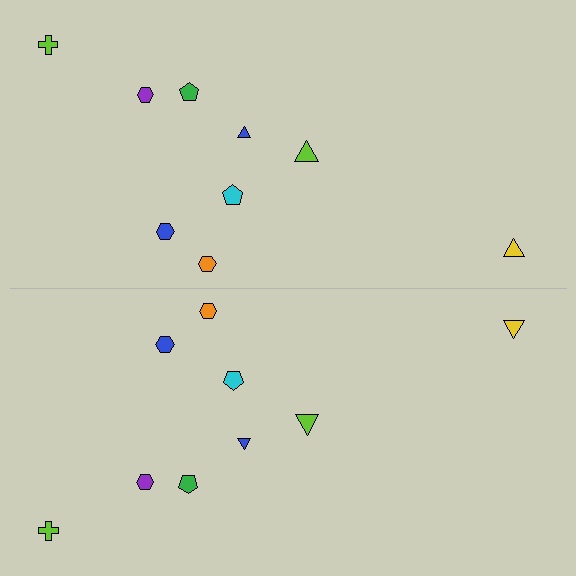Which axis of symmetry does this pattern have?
The pattern has a horizontal axis of symmetry running through the center of the image.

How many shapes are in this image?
There are 18 shapes in this image.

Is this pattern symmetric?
Yes, this pattern has bilateral (reflection) symmetry.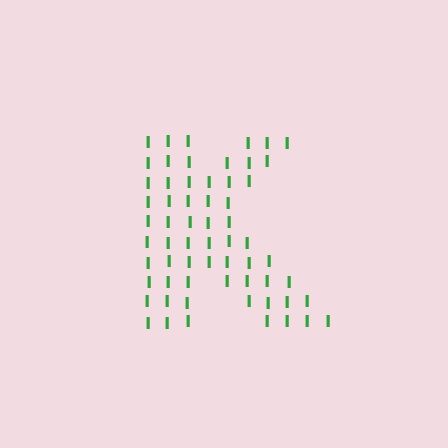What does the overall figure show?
The overall figure shows the letter K.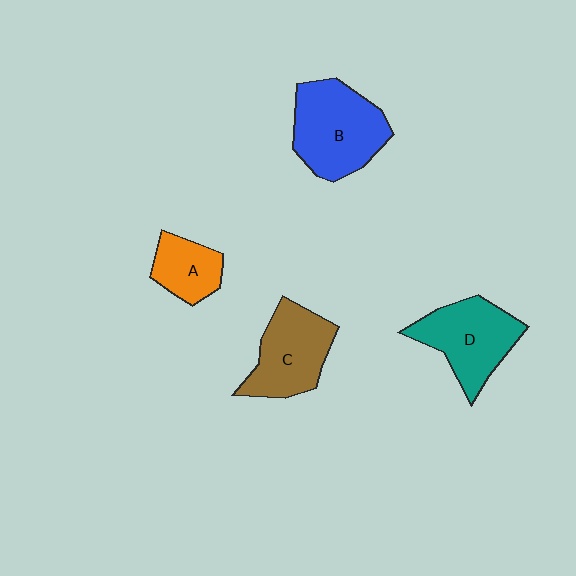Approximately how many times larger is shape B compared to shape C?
Approximately 1.2 times.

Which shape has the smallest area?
Shape A (orange).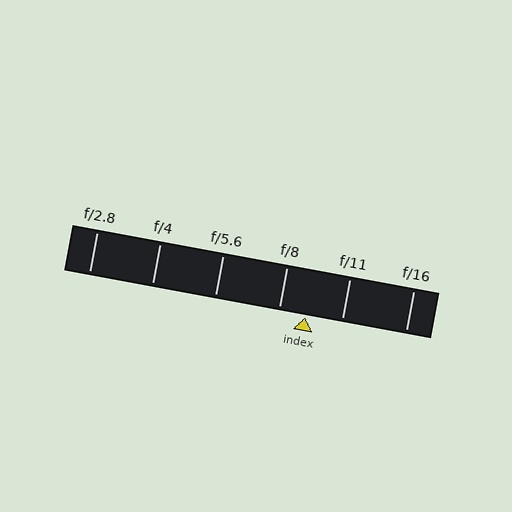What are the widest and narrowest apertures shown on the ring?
The widest aperture shown is f/2.8 and the narrowest is f/16.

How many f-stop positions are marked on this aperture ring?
There are 6 f-stop positions marked.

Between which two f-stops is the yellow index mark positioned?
The index mark is between f/8 and f/11.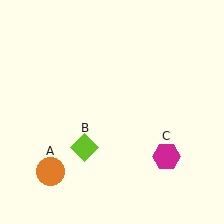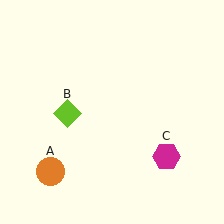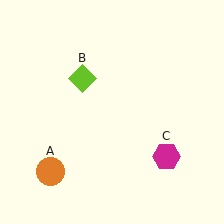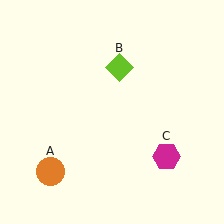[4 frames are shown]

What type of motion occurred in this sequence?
The lime diamond (object B) rotated clockwise around the center of the scene.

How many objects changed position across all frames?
1 object changed position: lime diamond (object B).